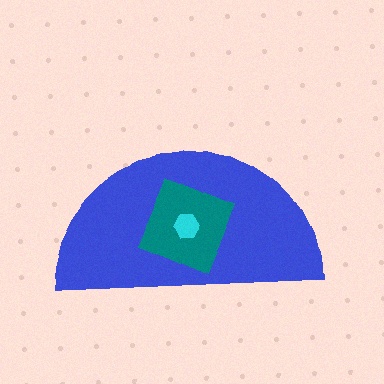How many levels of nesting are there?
3.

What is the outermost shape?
The blue semicircle.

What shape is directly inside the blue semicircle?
The teal diamond.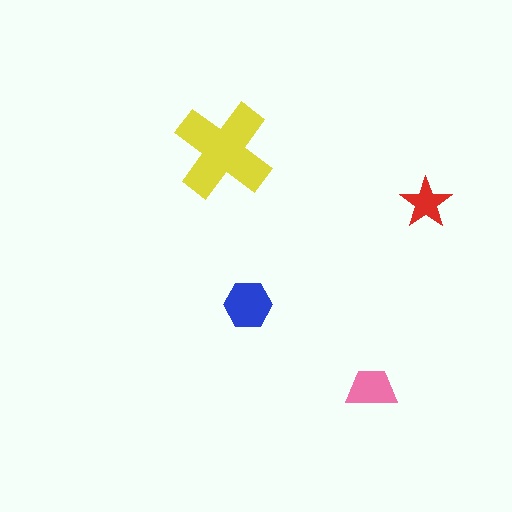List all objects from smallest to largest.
The red star, the pink trapezoid, the blue hexagon, the yellow cross.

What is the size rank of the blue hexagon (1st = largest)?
2nd.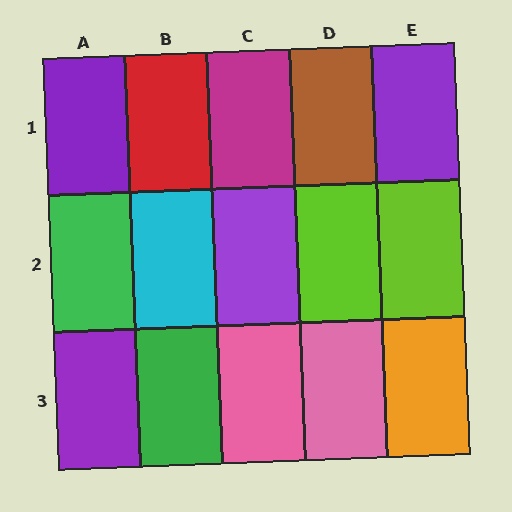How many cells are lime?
2 cells are lime.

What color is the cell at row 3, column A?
Purple.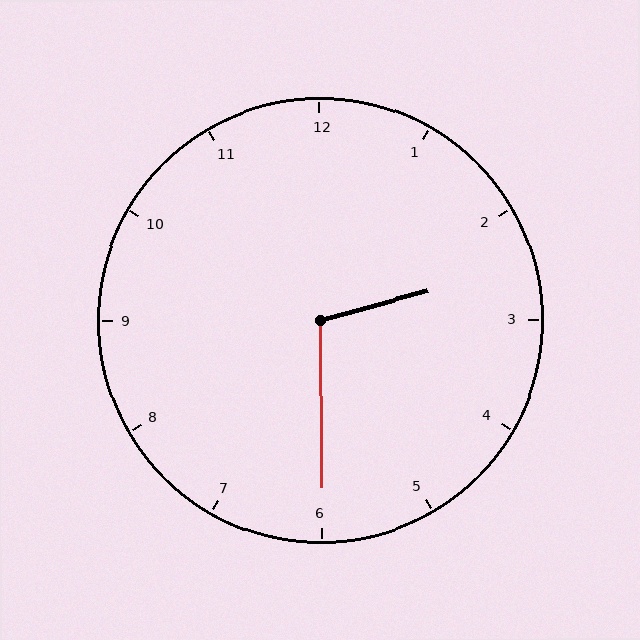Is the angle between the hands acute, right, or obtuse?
It is obtuse.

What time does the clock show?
2:30.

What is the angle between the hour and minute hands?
Approximately 105 degrees.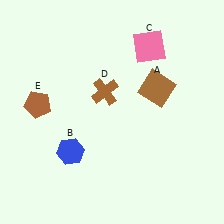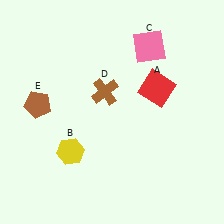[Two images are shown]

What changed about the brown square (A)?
In Image 1, A is brown. In Image 2, it changed to red.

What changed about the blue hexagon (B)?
In Image 1, B is blue. In Image 2, it changed to yellow.